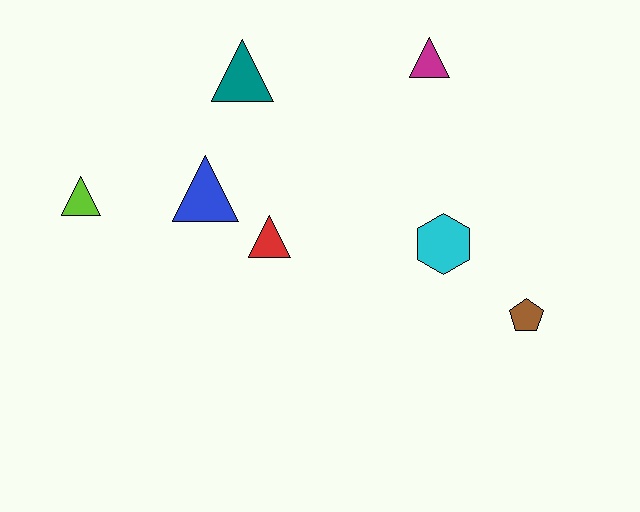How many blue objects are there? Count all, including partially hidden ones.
There is 1 blue object.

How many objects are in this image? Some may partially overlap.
There are 7 objects.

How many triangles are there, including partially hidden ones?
There are 5 triangles.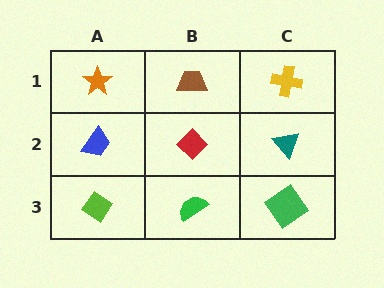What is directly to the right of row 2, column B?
A teal triangle.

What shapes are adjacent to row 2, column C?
A yellow cross (row 1, column C), a green diamond (row 3, column C), a red diamond (row 2, column B).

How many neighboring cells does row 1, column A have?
2.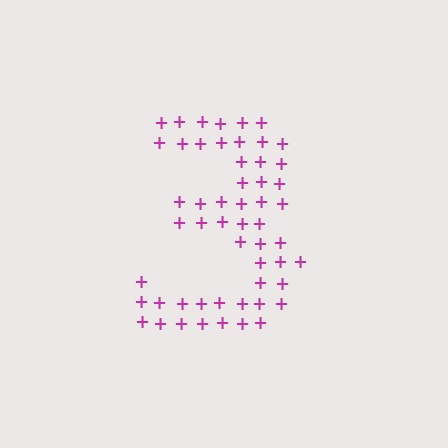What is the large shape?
The large shape is the digit 3.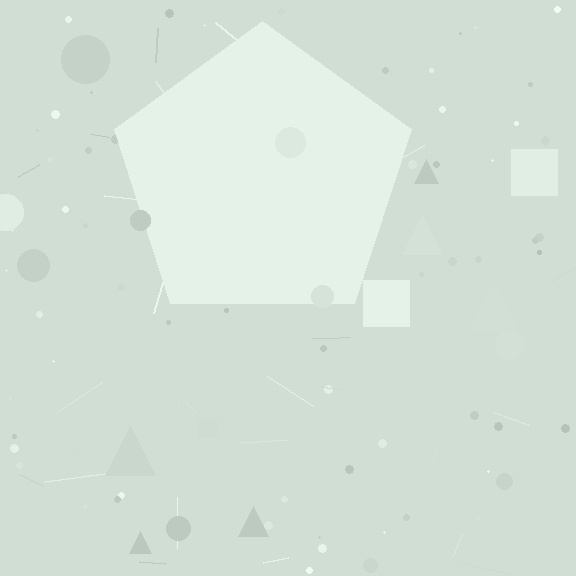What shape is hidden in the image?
A pentagon is hidden in the image.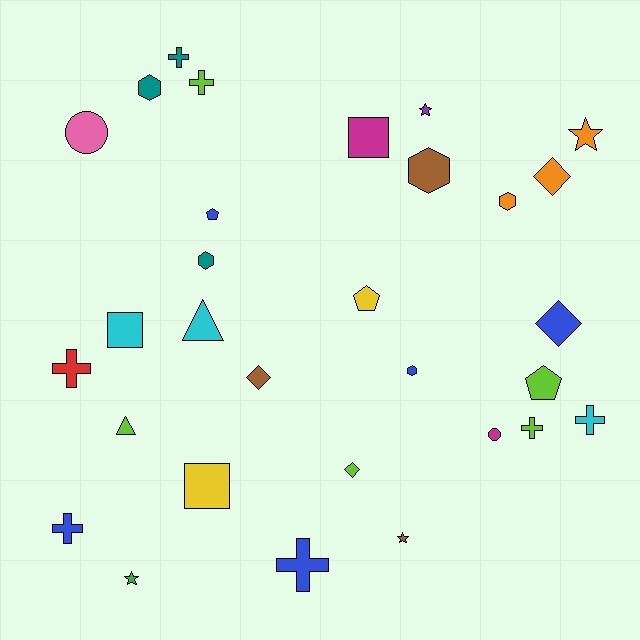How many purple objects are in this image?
There is 1 purple object.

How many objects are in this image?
There are 30 objects.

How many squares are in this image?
There are 3 squares.